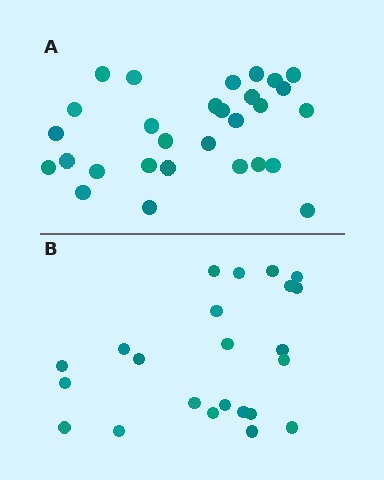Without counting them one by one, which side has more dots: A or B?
Region A (the top region) has more dots.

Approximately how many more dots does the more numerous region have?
Region A has about 6 more dots than region B.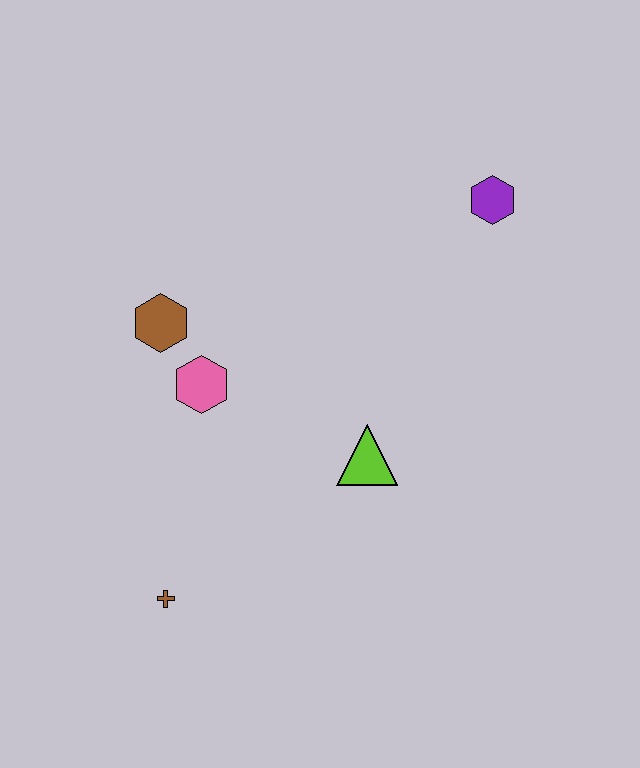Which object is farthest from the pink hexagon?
The purple hexagon is farthest from the pink hexagon.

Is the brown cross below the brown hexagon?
Yes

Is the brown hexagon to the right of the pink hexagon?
No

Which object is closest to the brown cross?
The pink hexagon is closest to the brown cross.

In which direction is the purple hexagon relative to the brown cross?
The purple hexagon is above the brown cross.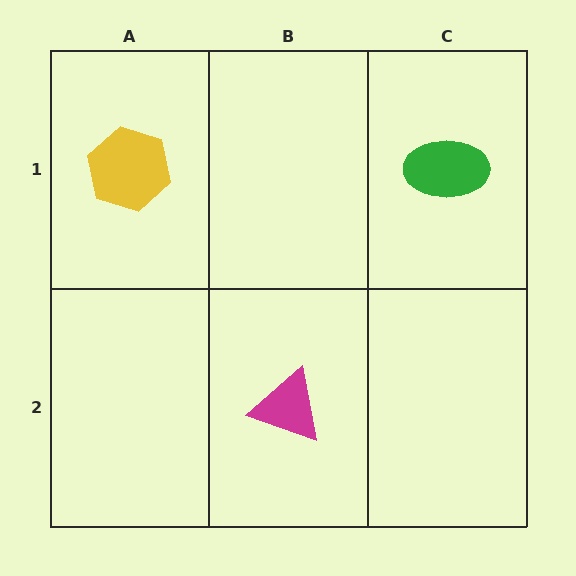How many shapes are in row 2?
1 shape.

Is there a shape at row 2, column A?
No, that cell is empty.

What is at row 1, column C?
A green ellipse.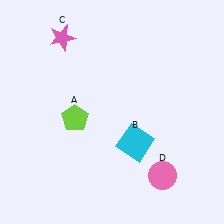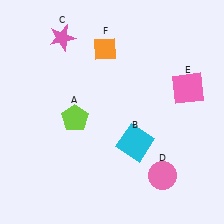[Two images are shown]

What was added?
A pink square (E), an orange diamond (F) were added in Image 2.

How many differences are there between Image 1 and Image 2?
There are 2 differences between the two images.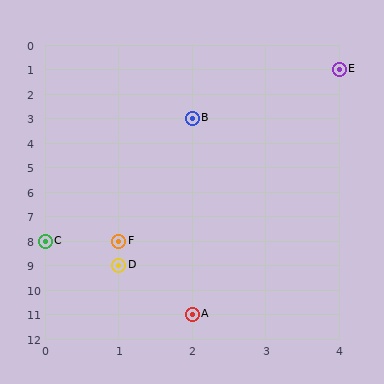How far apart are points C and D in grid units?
Points C and D are 1 column and 1 row apart (about 1.4 grid units diagonally).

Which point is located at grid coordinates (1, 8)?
Point F is at (1, 8).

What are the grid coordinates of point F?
Point F is at grid coordinates (1, 8).